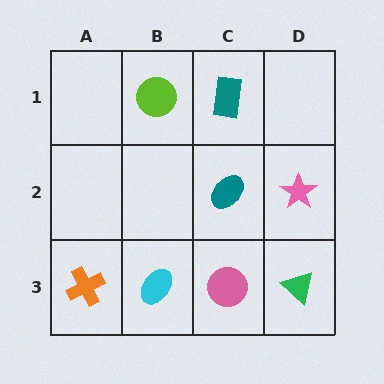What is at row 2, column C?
A teal ellipse.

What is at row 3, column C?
A pink circle.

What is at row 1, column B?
A lime circle.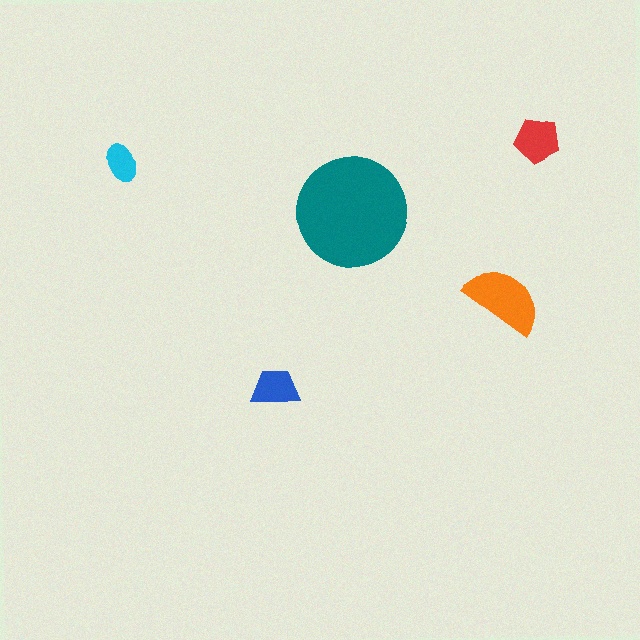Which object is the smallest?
The cyan ellipse.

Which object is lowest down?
The blue trapezoid is bottommost.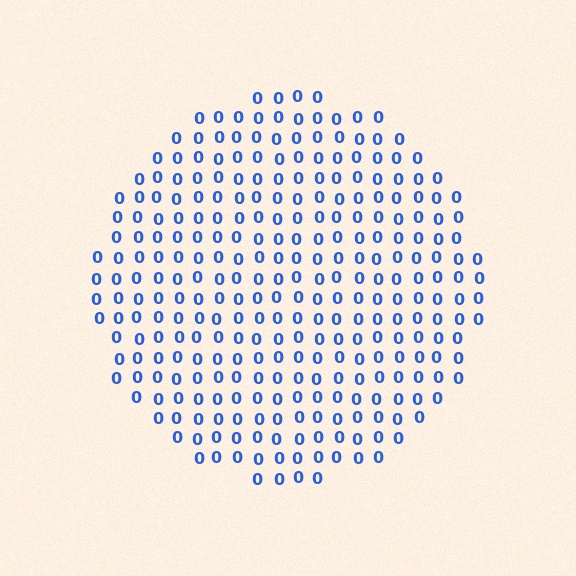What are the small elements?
The small elements are digit 0's.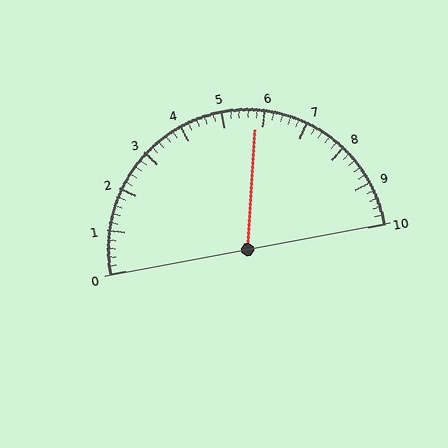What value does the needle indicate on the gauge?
The needle indicates approximately 5.8.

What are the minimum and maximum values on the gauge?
The gauge ranges from 0 to 10.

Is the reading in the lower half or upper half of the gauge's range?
The reading is in the upper half of the range (0 to 10).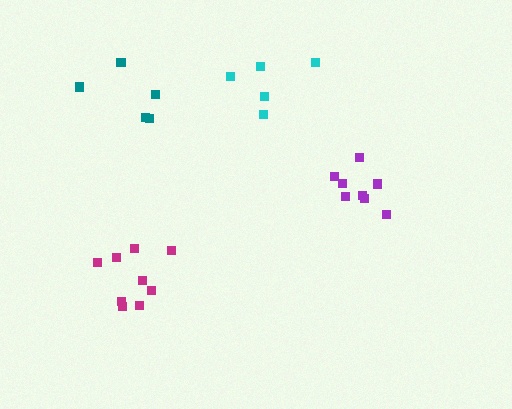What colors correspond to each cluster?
The clusters are colored: magenta, teal, cyan, purple.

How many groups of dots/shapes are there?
There are 4 groups.